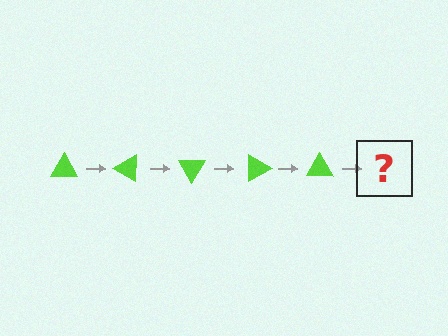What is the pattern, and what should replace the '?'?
The pattern is that the triangle rotates 30 degrees each step. The '?' should be a lime triangle rotated 150 degrees.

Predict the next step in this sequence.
The next step is a lime triangle rotated 150 degrees.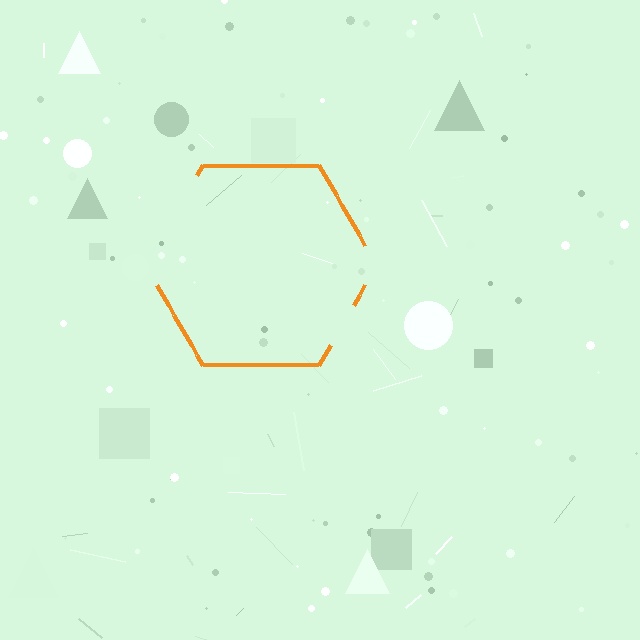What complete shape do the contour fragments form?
The contour fragments form a hexagon.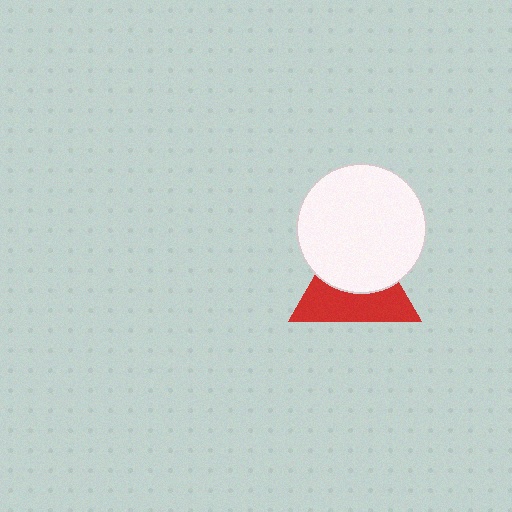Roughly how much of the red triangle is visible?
About half of it is visible (roughly 49%).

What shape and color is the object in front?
The object in front is a white circle.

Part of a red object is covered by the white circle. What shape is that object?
It is a triangle.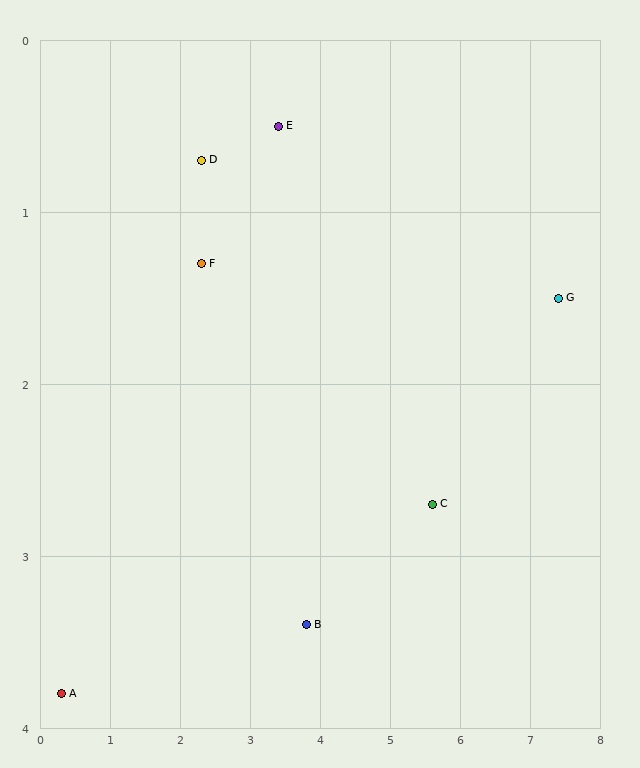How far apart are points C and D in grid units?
Points C and D are about 3.9 grid units apart.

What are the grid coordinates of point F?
Point F is at approximately (2.3, 1.3).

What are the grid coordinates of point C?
Point C is at approximately (5.6, 2.7).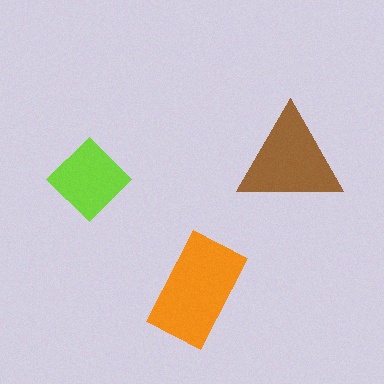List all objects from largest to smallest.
The orange rectangle, the brown triangle, the lime diamond.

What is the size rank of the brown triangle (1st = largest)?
2nd.